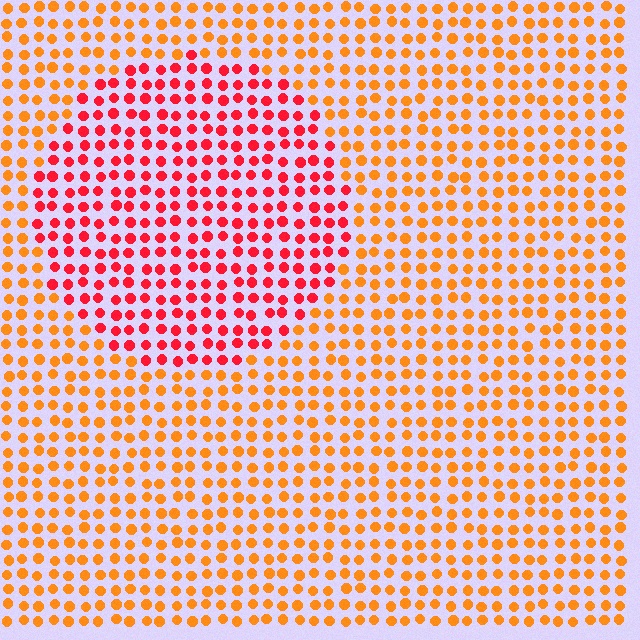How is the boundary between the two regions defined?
The boundary is defined purely by a slight shift in hue (about 38 degrees). Spacing, size, and orientation are identical on both sides.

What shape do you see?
I see a circle.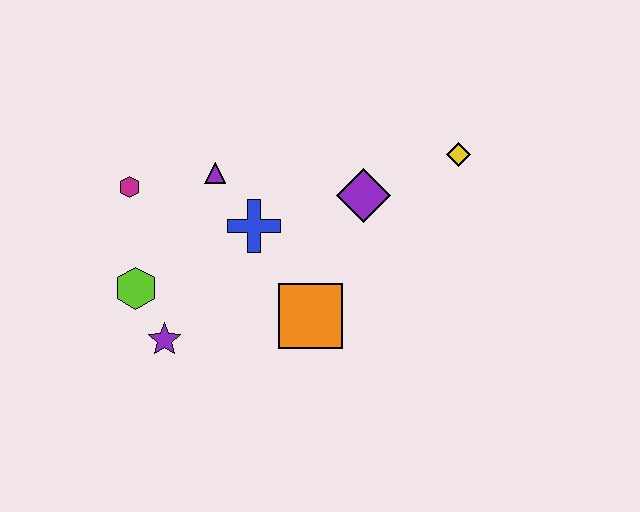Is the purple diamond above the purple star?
Yes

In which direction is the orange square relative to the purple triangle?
The orange square is below the purple triangle.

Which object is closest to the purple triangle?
The blue cross is closest to the purple triangle.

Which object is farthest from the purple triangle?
The yellow diamond is farthest from the purple triangle.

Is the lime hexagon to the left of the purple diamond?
Yes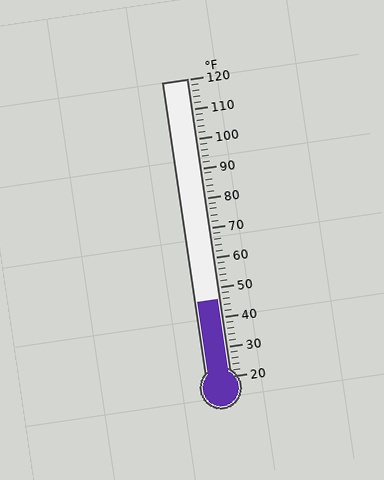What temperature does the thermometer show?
The thermometer shows approximately 46°F.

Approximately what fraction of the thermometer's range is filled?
The thermometer is filled to approximately 25% of its range.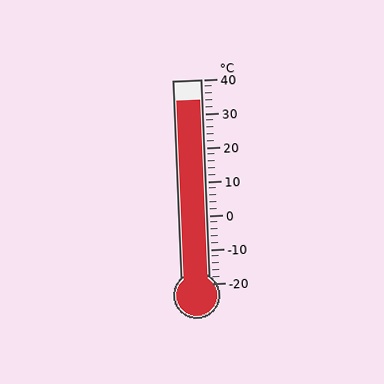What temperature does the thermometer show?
The thermometer shows approximately 34°C.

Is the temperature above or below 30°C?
The temperature is above 30°C.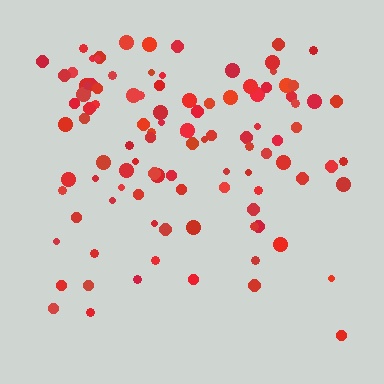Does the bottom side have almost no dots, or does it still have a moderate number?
Still a moderate number, just noticeably fewer than the top.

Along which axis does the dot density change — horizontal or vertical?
Vertical.